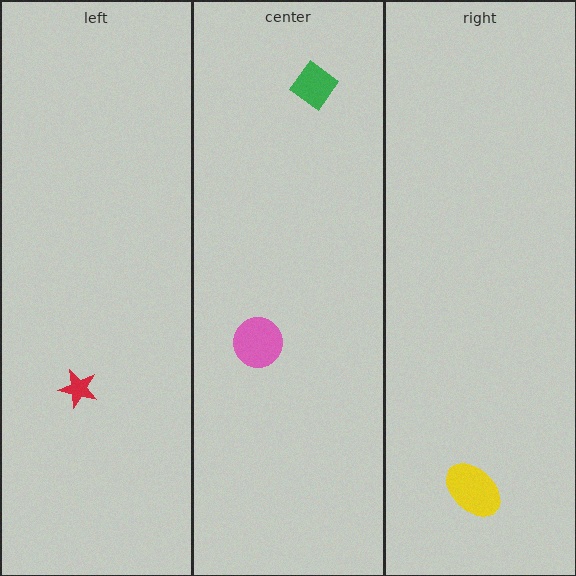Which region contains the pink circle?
The center region.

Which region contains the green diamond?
The center region.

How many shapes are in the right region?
1.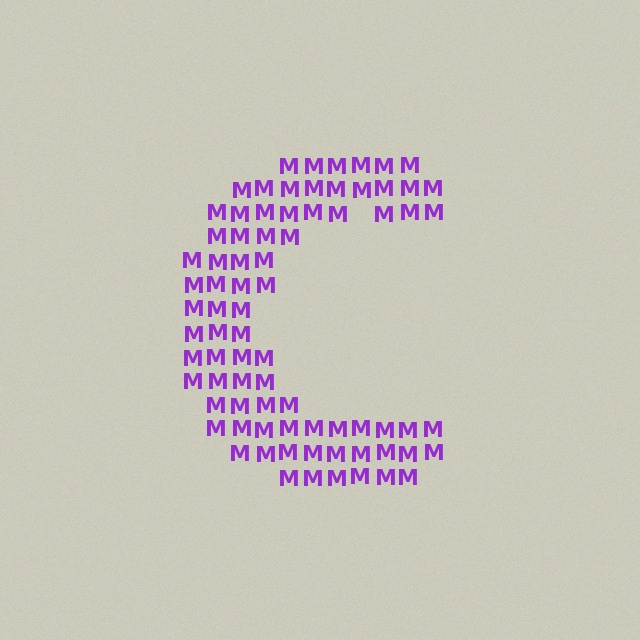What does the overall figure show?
The overall figure shows the letter C.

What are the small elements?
The small elements are letter M's.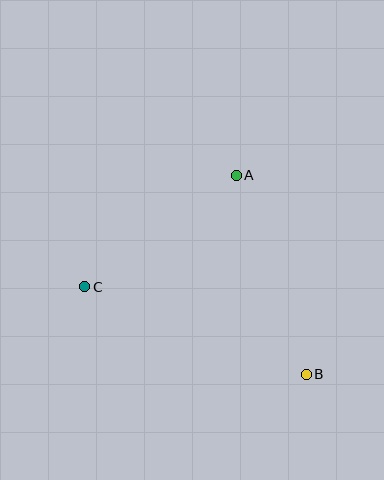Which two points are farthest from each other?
Points B and C are farthest from each other.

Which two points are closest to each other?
Points A and C are closest to each other.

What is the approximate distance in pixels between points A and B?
The distance between A and B is approximately 211 pixels.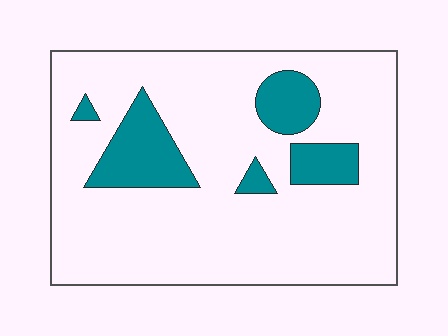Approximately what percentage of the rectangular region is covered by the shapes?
Approximately 15%.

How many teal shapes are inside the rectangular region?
5.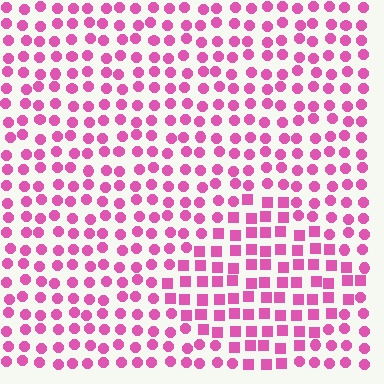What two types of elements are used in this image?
The image uses squares inside the diamond region and circles outside it.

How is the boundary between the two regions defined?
The boundary is defined by a change in element shape: squares inside vs. circles outside. All elements share the same color and spacing.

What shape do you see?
I see a diamond.